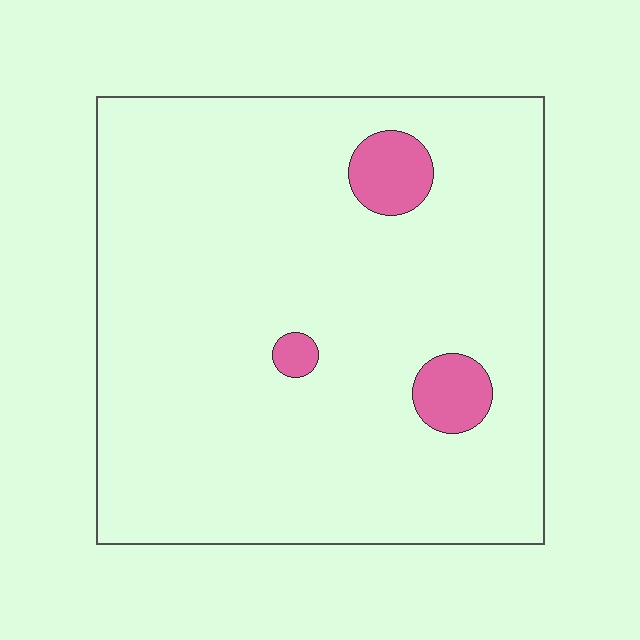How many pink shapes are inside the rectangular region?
3.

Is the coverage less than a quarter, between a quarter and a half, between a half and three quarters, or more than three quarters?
Less than a quarter.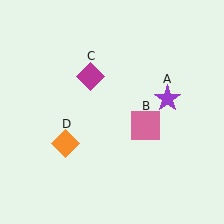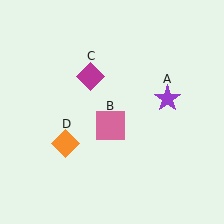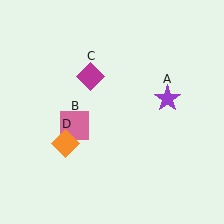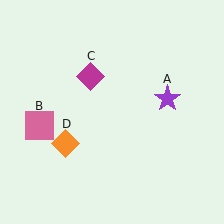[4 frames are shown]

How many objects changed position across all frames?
1 object changed position: pink square (object B).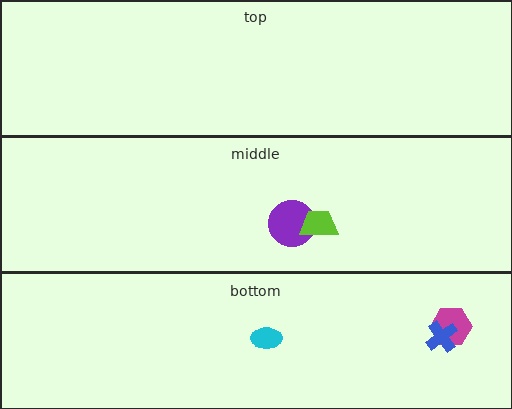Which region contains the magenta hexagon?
The bottom region.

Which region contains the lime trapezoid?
The middle region.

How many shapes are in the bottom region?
3.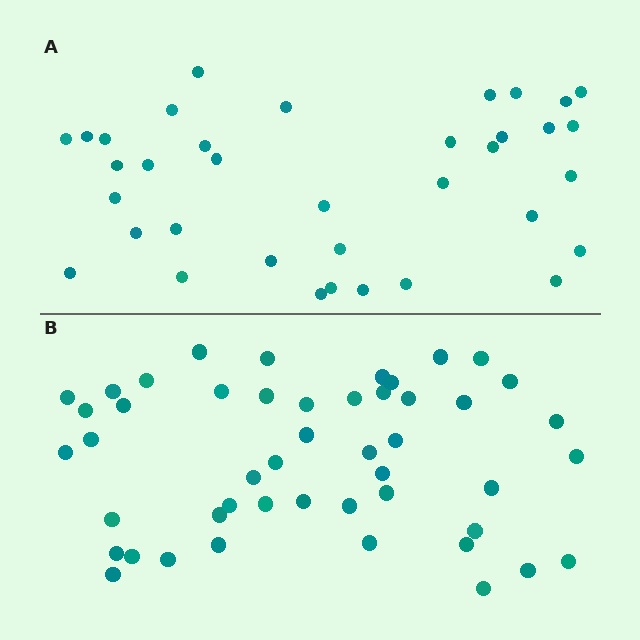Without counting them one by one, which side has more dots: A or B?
Region B (the bottom region) has more dots.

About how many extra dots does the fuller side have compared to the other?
Region B has roughly 12 or so more dots than region A.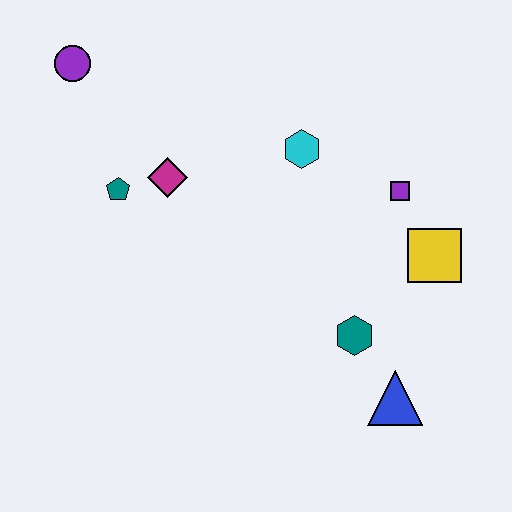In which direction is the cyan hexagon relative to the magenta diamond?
The cyan hexagon is to the right of the magenta diamond.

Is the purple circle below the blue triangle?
No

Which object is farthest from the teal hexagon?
The purple circle is farthest from the teal hexagon.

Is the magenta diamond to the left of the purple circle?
No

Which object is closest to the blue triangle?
The teal hexagon is closest to the blue triangle.